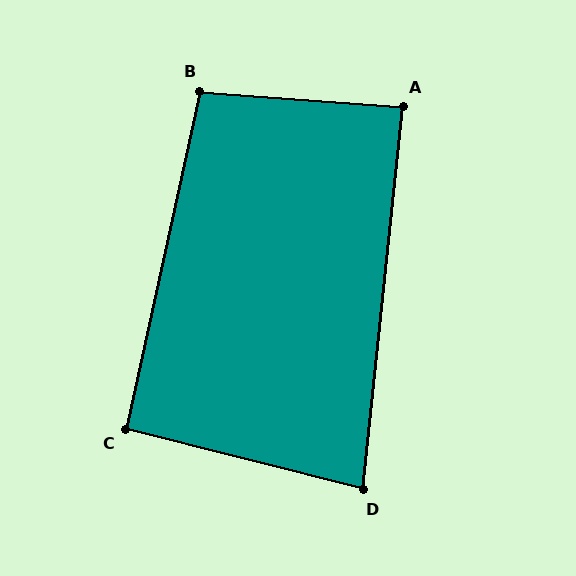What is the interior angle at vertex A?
Approximately 88 degrees (approximately right).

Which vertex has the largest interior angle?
B, at approximately 98 degrees.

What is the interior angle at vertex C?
Approximately 92 degrees (approximately right).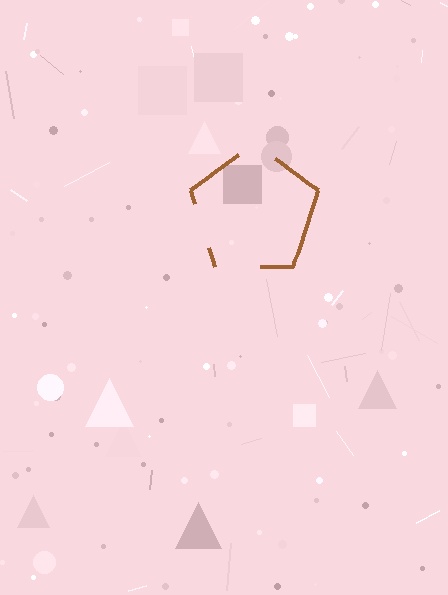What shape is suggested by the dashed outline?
The dashed outline suggests a pentagon.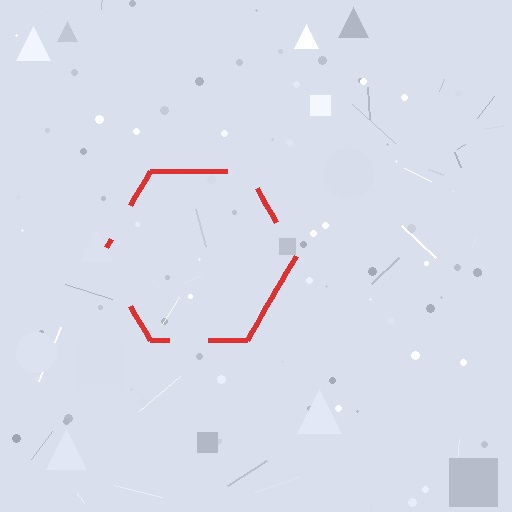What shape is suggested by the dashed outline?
The dashed outline suggests a hexagon.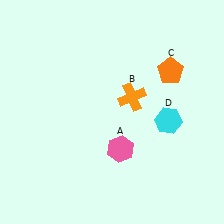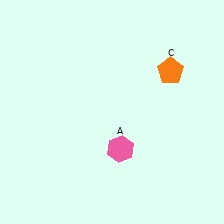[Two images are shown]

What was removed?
The orange cross (B), the cyan hexagon (D) were removed in Image 2.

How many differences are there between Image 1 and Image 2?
There are 2 differences between the two images.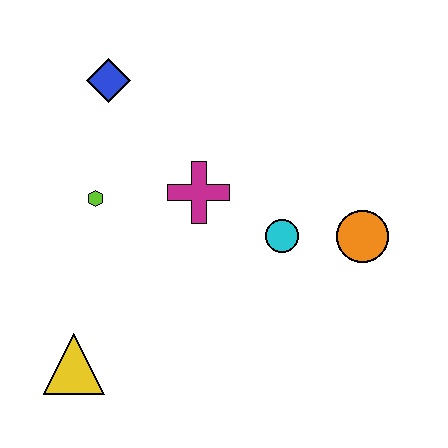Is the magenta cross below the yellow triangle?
No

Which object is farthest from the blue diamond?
The orange circle is farthest from the blue diamond.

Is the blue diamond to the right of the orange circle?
No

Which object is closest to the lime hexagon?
The magenta cross is closest to the lime hexagon.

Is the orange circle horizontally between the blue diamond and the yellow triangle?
No